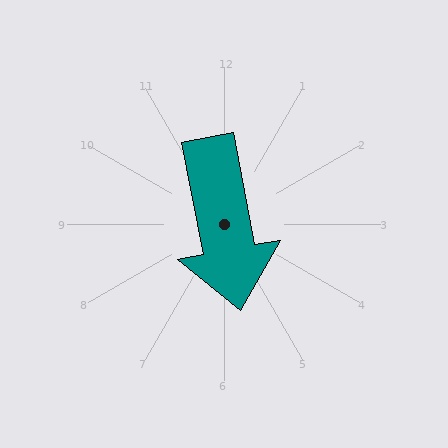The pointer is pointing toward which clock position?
Roughly 6 o'clock.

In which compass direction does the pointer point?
South.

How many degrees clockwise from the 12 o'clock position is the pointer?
Approximately 169 degrees.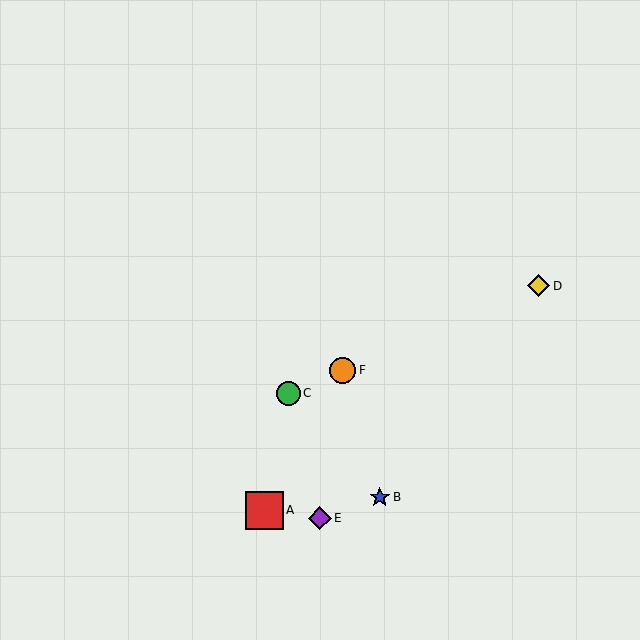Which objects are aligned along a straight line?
Objects C, D, F are aligned along a straight line.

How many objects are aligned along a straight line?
3 objects (C, D, F) are aligned along a straight line.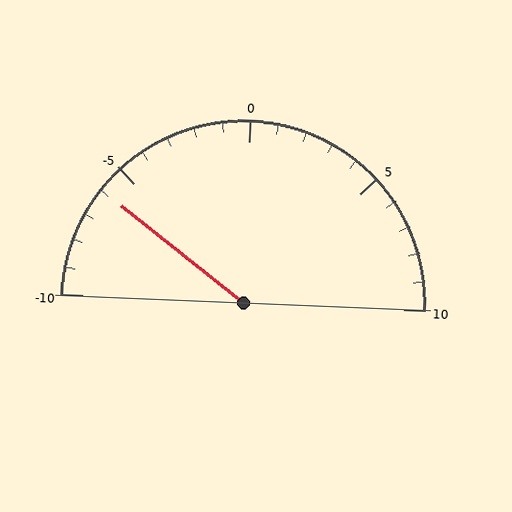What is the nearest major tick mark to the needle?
The nearest major tick mark is -5.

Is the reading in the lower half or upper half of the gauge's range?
The reading is in the lower half of the range (-10 to 10).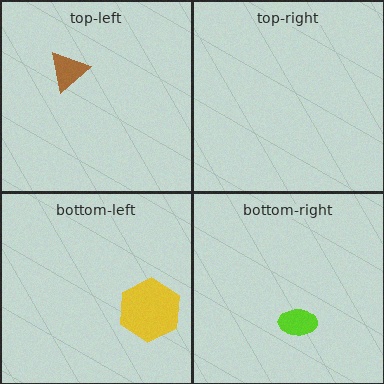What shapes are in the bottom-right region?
The lime ellipse.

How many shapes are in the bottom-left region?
1.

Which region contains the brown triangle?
The top-left region.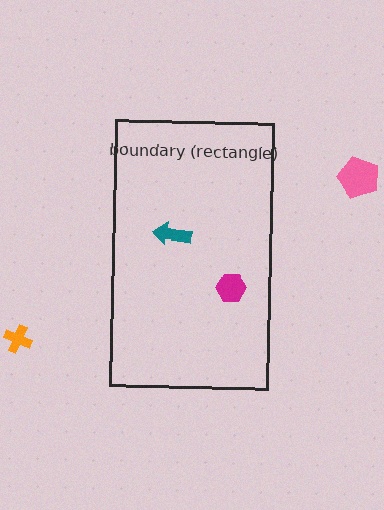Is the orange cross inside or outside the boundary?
Outside.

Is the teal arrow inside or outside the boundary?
Inside.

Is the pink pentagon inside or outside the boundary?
Outside.